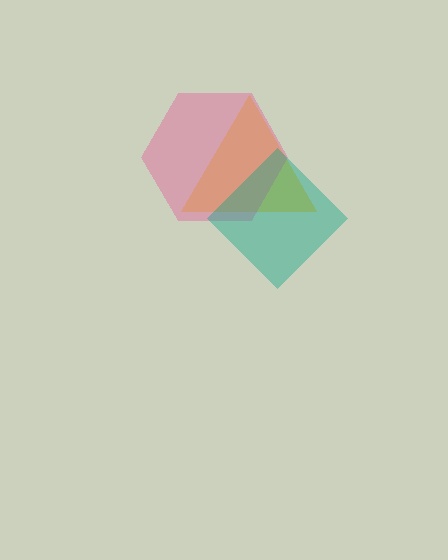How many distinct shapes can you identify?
There are 3 distinct shapes: a yellow triangle, a pink hexagon, a teal diamond.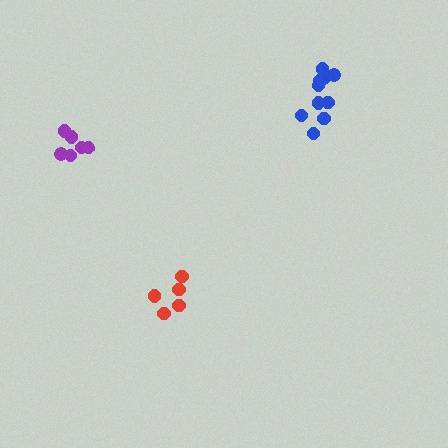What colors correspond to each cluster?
The clusters are colored: red, purple, blue.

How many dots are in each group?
Group 1: 5 dots, Group 2: 6 dots, Group 3: 10 dots (21 total).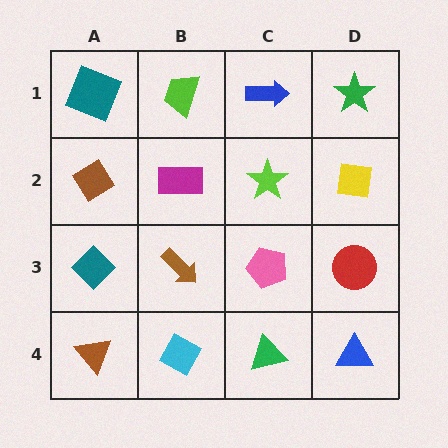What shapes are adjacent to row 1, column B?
A magenta rectangle (row 2, column B), a teal square (row 1, column A), a blue arrow (row 1, column C).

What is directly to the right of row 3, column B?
A pink pentagon.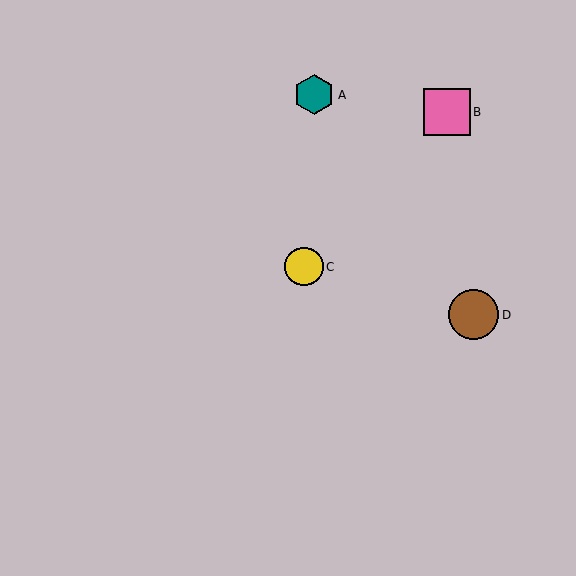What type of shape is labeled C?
Shape C is a yellow circle.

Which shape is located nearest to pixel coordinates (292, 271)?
The yellow circle (labeled C) at (304, 267) is nearest to that location.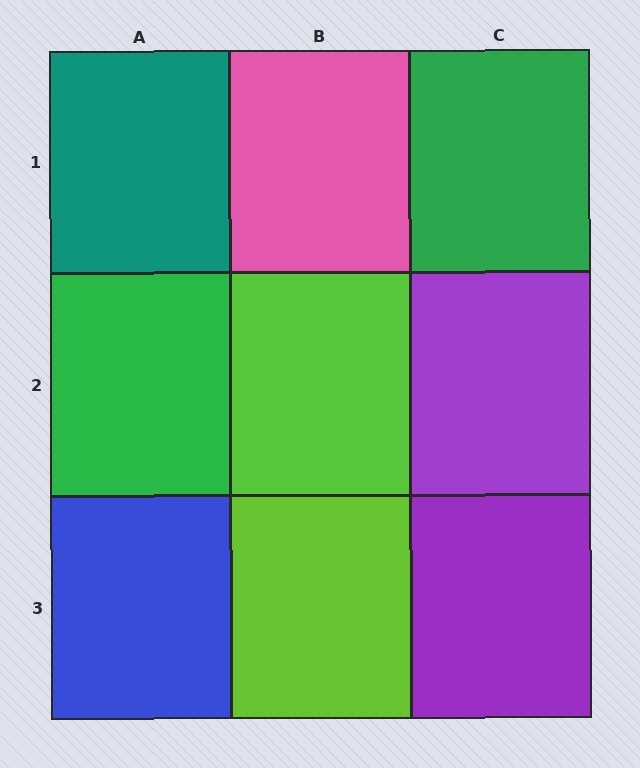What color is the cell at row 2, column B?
Lime.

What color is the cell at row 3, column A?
Blue.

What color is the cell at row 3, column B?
Lime.